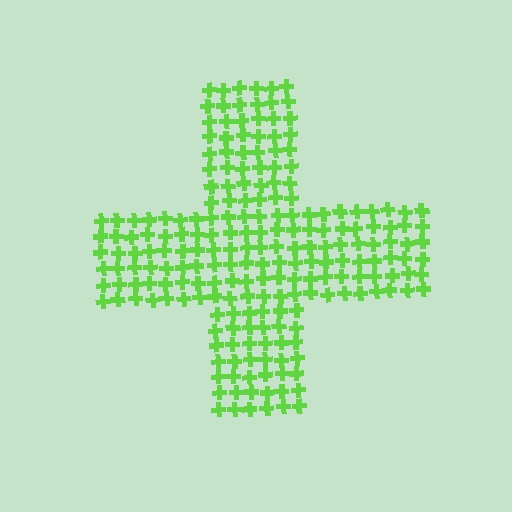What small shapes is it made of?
It is made of small crosses.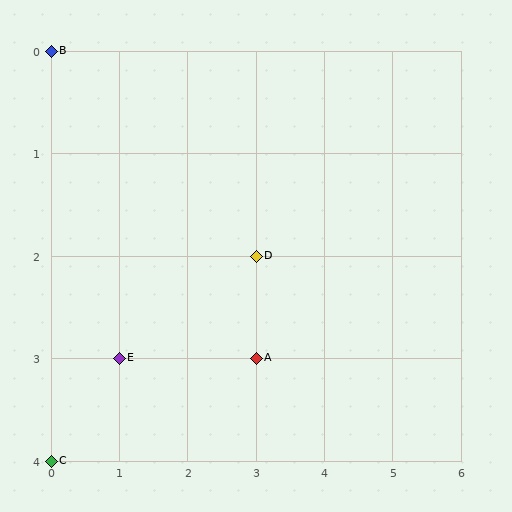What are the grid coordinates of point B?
Point B is at grid coordinates (0, 0).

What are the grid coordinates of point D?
Point D is at grid coordinates (3, 2).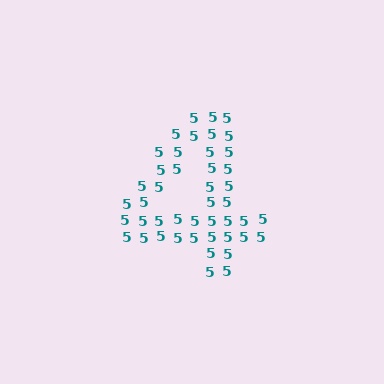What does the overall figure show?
The overall figure shows the digit 4.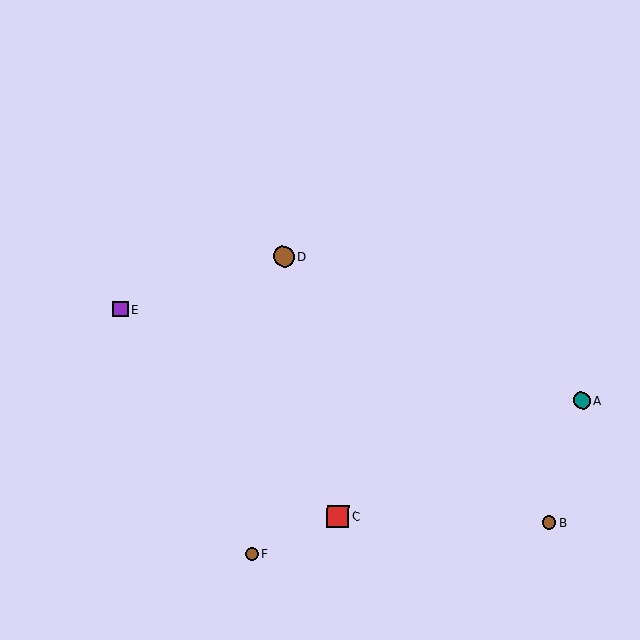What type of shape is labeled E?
Shape E is a purple square.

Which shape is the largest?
The red square (labeled C) is the largest.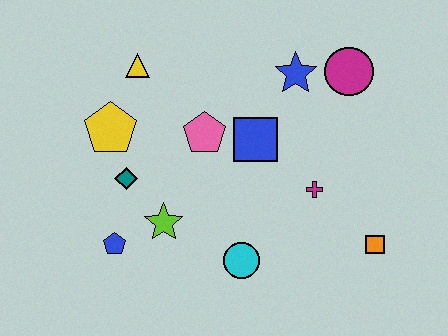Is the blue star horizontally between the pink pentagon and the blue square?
No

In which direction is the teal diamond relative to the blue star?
The teal diamond is to the left of the blue star.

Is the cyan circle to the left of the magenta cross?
Yes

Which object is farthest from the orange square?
The yellow triangle is farthest from the orange square.